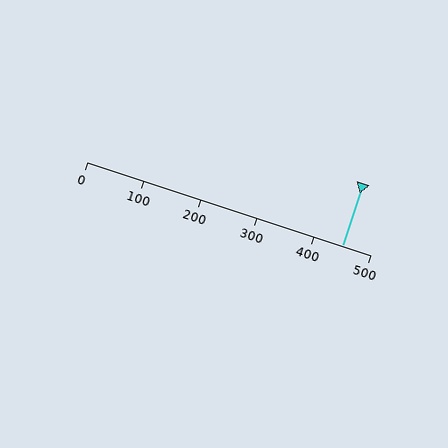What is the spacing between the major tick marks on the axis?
The major ticks are spaced 100 apart.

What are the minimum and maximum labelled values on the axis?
The axis runs from 0 to 500.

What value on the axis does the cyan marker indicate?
The marker indicates approximately 450.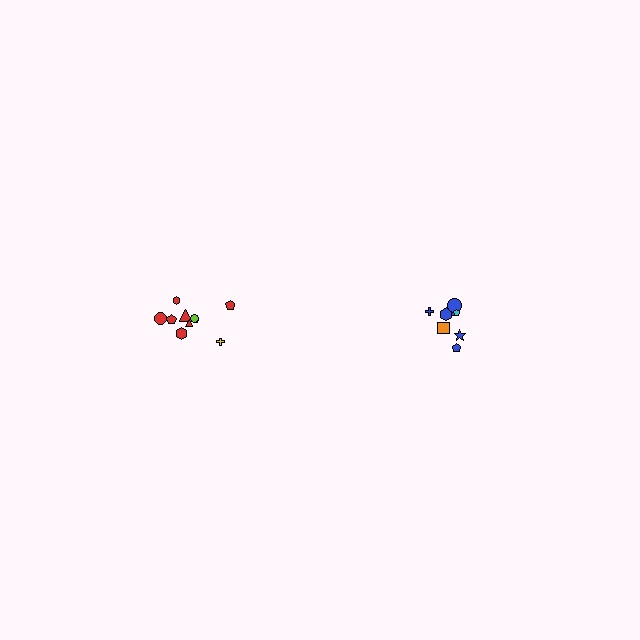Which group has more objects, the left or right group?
The left group.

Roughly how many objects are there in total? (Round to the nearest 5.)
Roughly 20 objects in total.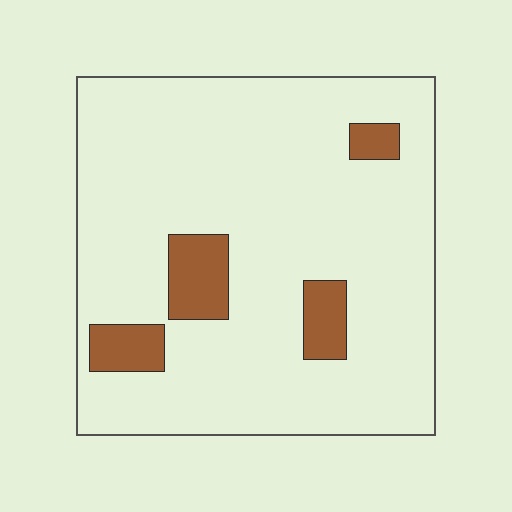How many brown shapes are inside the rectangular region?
4.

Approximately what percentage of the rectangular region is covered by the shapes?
Approximately 10%.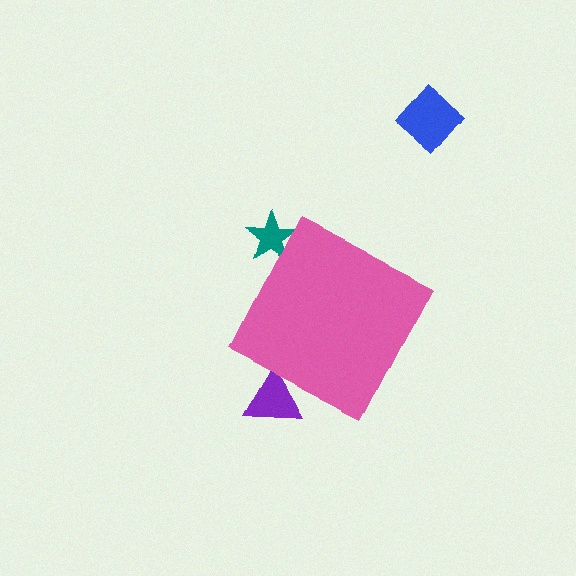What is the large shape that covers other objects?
A pink diamond.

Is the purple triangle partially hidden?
Yes, the purple triangle is partially hidden behind the pink diamond.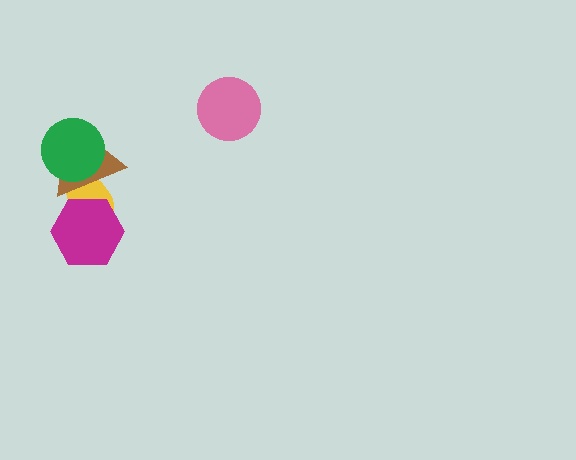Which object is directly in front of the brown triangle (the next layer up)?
The green circle is directly in front of the brown triangle.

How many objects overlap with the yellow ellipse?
3 objects overlap with the yellow ellipse.